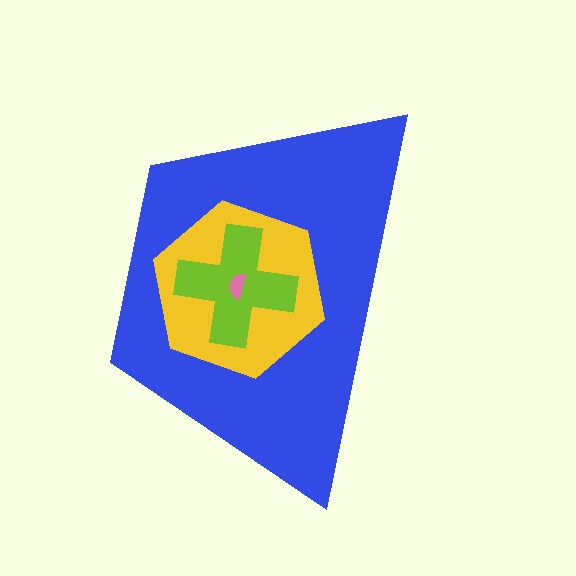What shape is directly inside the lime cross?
The pink semicircle.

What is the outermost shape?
The blue trapezoid.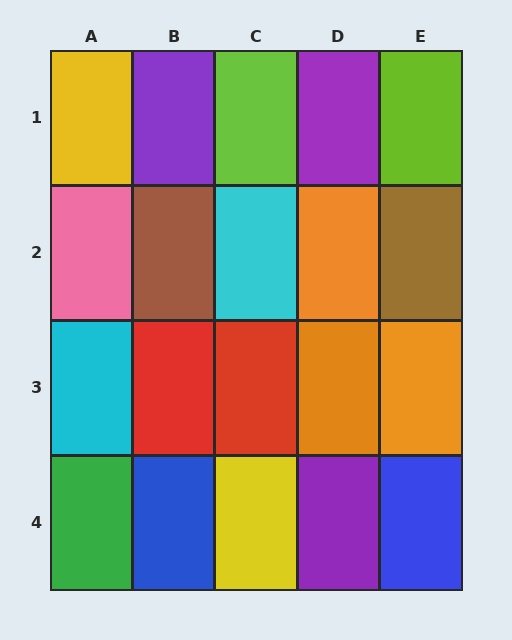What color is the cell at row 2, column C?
Cyan.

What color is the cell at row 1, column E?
Lime.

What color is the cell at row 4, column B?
Blue.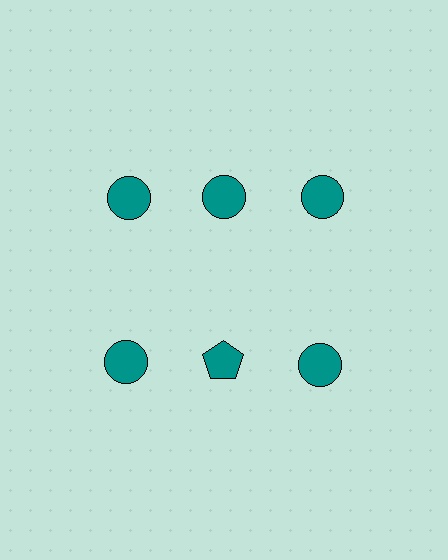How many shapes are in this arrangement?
There are 6 shapes arranged in a grid pattern.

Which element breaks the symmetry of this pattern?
The teal pentagon in the second row, second from left column breaks the symmetry. All other shapes are teal circles.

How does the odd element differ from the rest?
It has a different shape: pentagon instead of circle.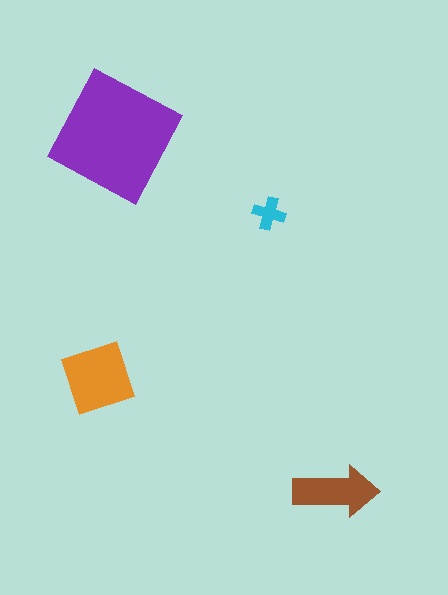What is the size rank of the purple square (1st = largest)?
1st.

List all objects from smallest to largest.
The cyan cross, the brown arrow, the orange diamond, the purple square.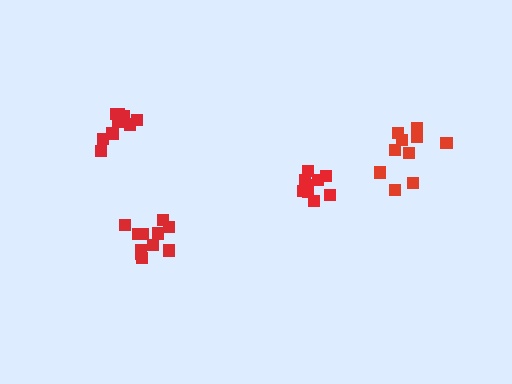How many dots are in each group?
Group 1: 10 dots, Group 2: 11 dots, Group 3: 9 dots, Group 4: 9 dots (39 total).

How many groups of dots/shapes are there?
There are 4 groups.